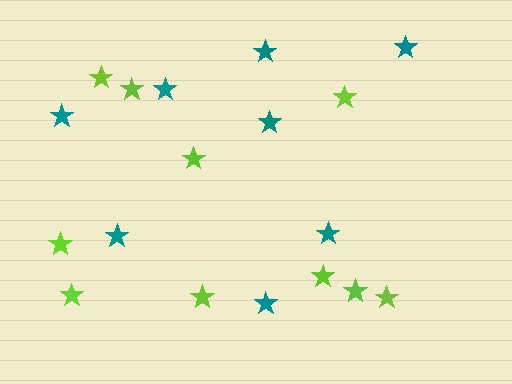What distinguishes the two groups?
There are 2 groups: one group of teal stars (8) and one group of lime stars (10).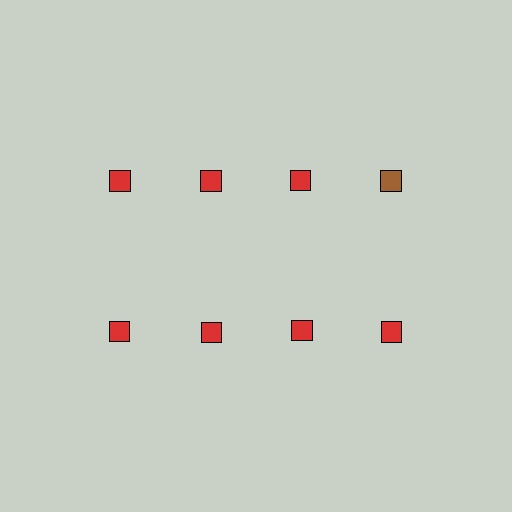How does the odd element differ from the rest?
It has a different color: brown instead of red.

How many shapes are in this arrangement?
There are 8 shapes arranged in a grid pattern.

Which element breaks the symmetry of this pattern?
The brown square in the top row, second from right column breaks the symmetry. All other shapes are red squares.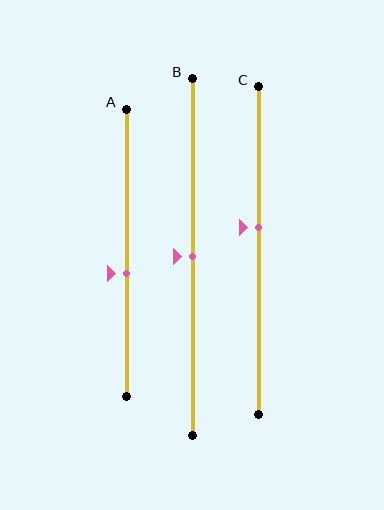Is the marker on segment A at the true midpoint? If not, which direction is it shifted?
No, the marker on segment A is shifted downward by about 7% of the segment length.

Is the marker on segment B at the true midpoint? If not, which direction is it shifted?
Yes, the marker on segment B is at the true midpoint.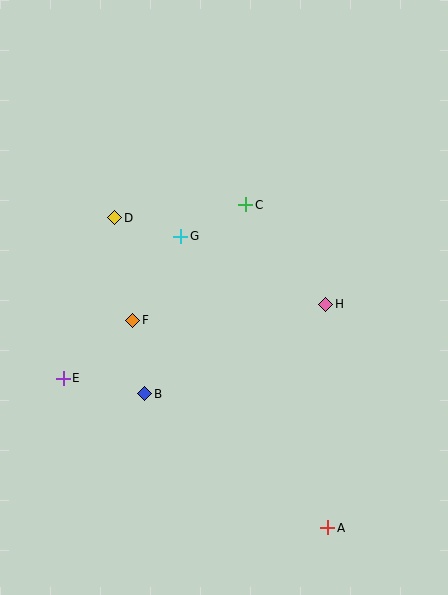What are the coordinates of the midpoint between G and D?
The midpoint between G and D is at (148, 227).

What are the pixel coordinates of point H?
Point H is at (326, 304).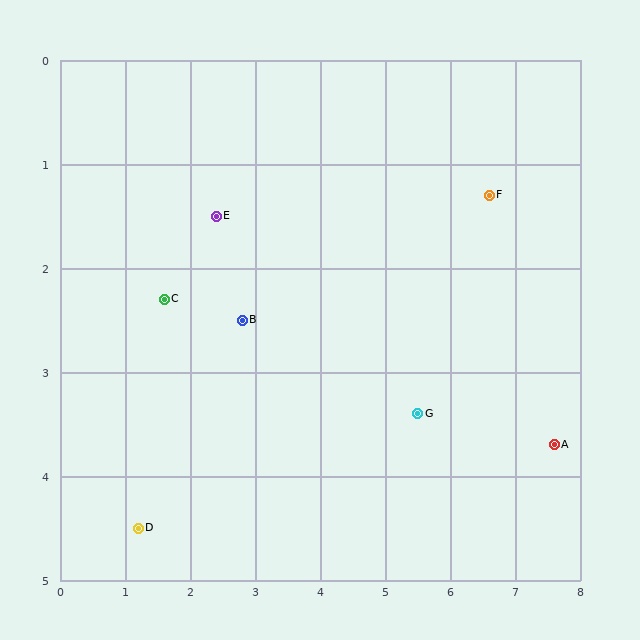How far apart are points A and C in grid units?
Points A and C are about 6.2 grid units apart.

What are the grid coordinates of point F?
Point F is at approximately (6.6, 1.3).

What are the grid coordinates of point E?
Point E is at approximately (2.4, 1.5).